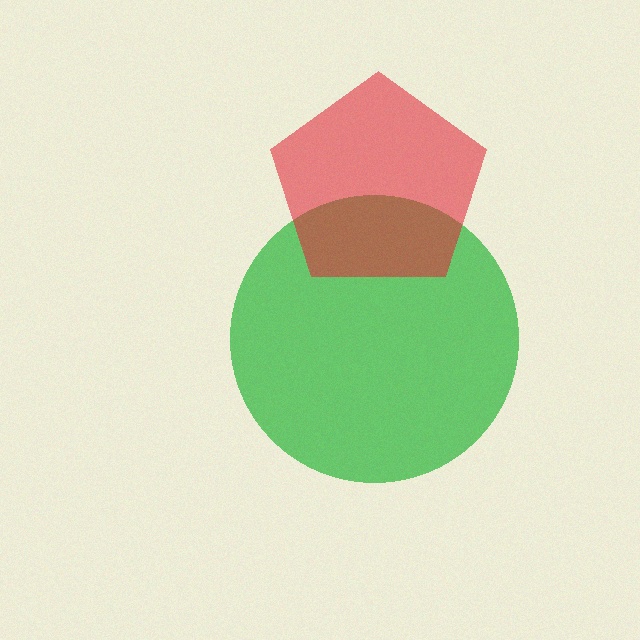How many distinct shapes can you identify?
There are 2 distinct shapes: a green circle, a red pentagon.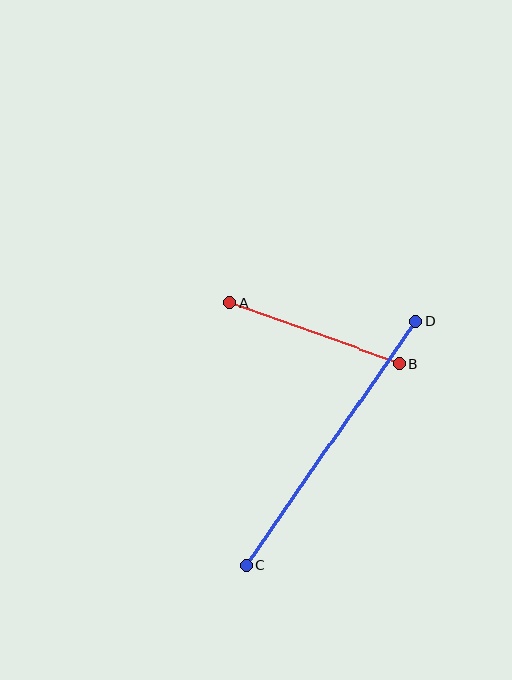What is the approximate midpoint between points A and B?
The midpoint is at approximately (315, 333) pixels.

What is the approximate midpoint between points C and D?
The midpoint is at approximately (331, 443) pixels.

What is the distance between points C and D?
The distance is approximately 297 pixels.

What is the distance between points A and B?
The distance is approximately 180 pixels.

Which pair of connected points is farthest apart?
Points C and D are farthest apart.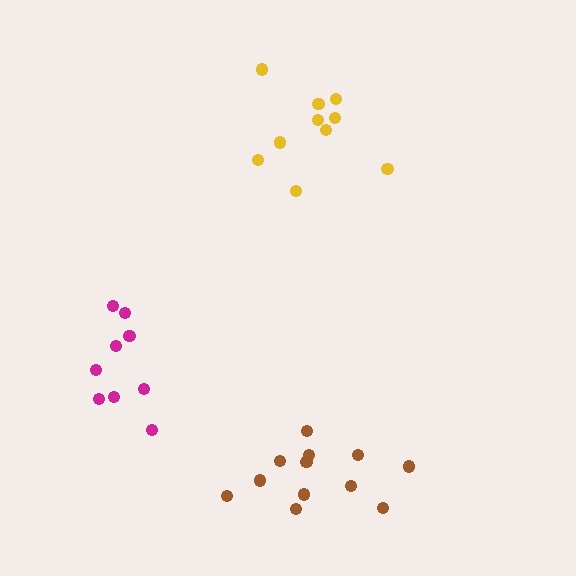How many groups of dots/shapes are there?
There are 3 groups.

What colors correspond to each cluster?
The clusters are colored: magenta, brown, yellow.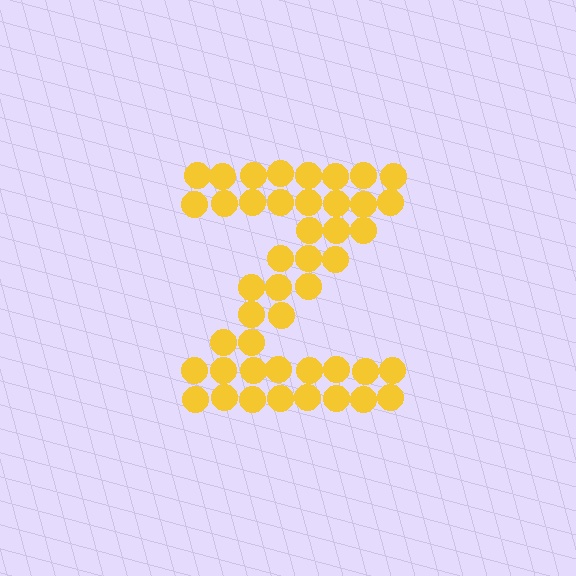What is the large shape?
The large shape is the letter Z.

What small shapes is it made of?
It is made of small circles.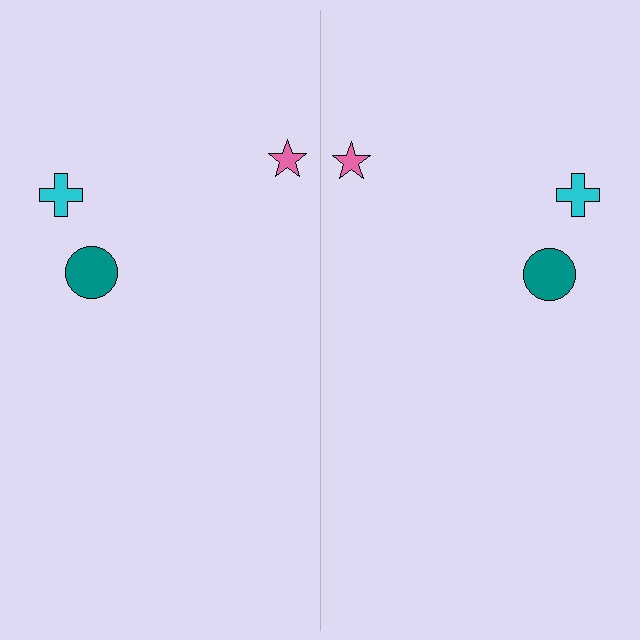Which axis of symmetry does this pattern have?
The pattern has a vertical axis of symmetry running through the center of the image.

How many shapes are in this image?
There are 6 shapes in this image.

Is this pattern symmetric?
Yes, this pattern has bilateral (reflection) symmetry.